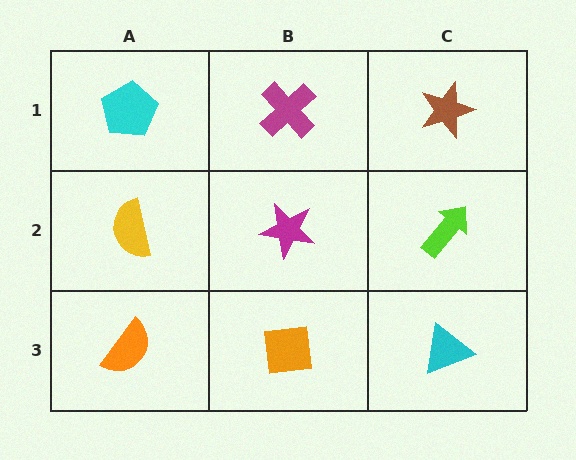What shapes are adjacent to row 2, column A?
A cyan pentagon (row 1, column A), an orange semicircle (row 3, column A), a magenta star (row 2, column B).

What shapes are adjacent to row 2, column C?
A brown star (row 1, column C), a cyan triangle (row 3, column C), a magenta star (row 2, column B).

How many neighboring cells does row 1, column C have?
2.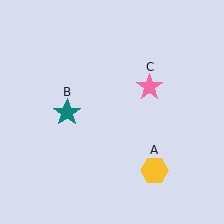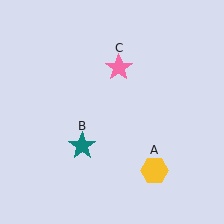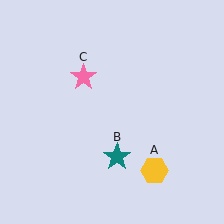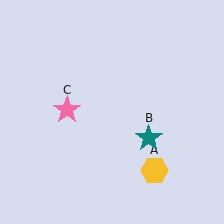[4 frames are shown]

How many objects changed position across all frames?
2 objects changed position: teal star (object B), pink star (object C).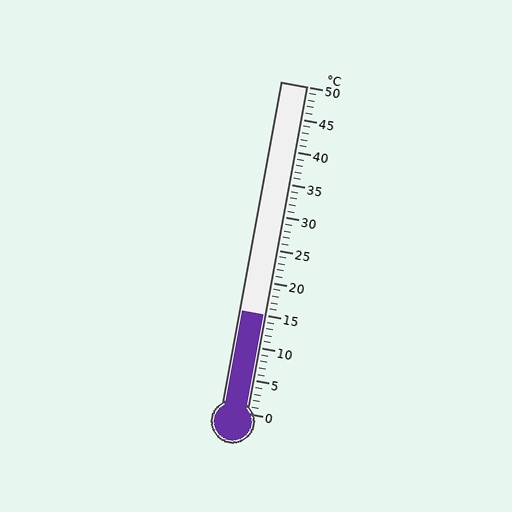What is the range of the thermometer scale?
The thermometer scale ranges from 0°C to 50°C.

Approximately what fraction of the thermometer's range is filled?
The thermometer is filled to approximately 30% of its range.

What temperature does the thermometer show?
The thermometer shows approximately 15°C.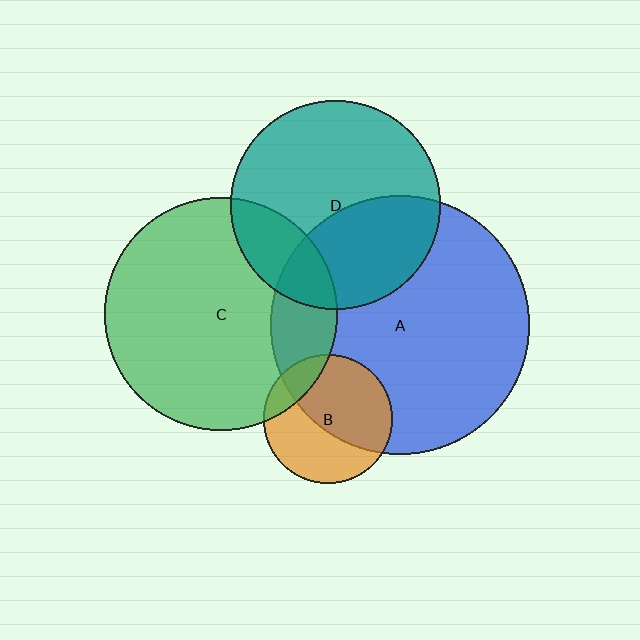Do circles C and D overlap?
Yes.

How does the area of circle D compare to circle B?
Approximately 2.6 times.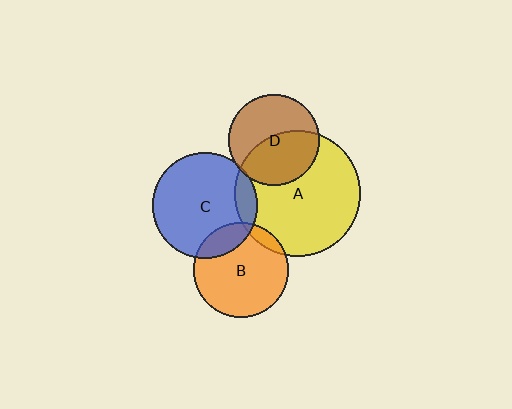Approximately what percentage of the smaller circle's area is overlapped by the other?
Approximately 5%.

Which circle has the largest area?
Circle A (yellow).